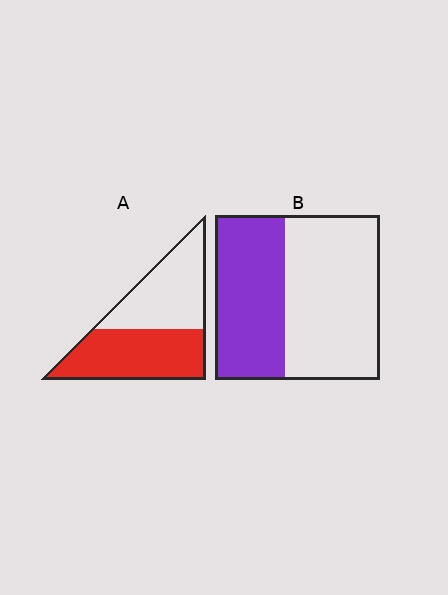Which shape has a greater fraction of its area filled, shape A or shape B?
Shape A.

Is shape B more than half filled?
No.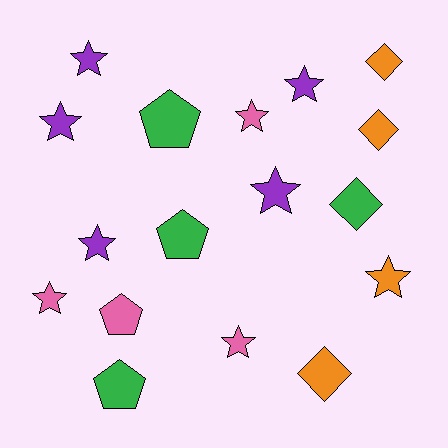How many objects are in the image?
There are 17 objects.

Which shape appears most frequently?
Star, with 9 objects.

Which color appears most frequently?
Purple, with 5 objects.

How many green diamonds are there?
There is 1 green diamond.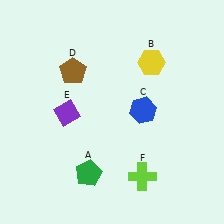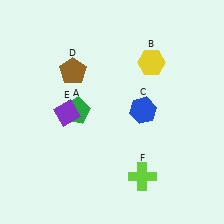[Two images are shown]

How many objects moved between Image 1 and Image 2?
1 object moved between the two images.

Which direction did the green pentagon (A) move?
The green pentagon (A) moved up.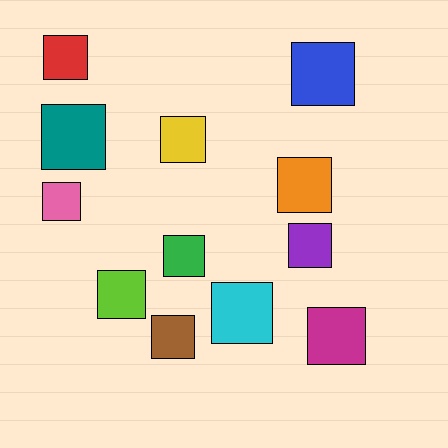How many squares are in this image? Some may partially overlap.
There are 12 squares.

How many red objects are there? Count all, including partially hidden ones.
There is 1 red object.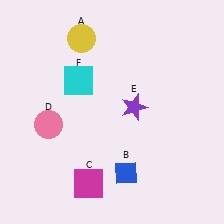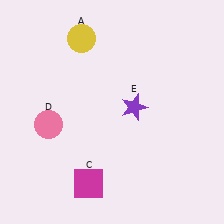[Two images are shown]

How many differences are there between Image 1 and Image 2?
There are 2 differences between the two images.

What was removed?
The cyan square (F), the blue diamond (B) were removed in Image 2.